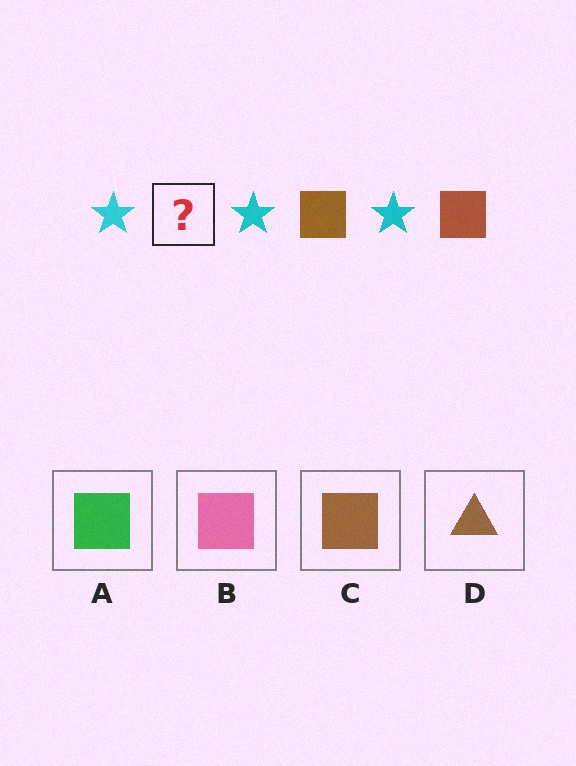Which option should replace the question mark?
Option C.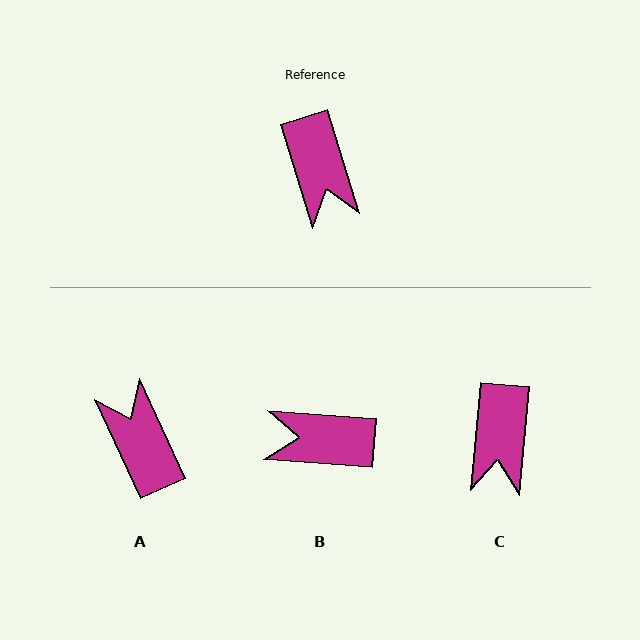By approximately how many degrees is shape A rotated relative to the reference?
Approximately 173 degrees clockwise.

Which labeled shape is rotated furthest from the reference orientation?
A, about 173 degrees away.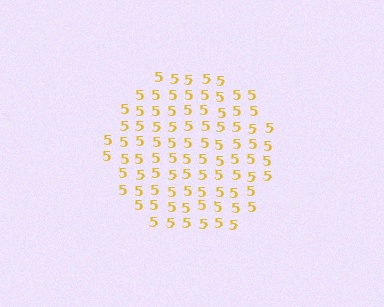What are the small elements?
The small elements are digit 5's.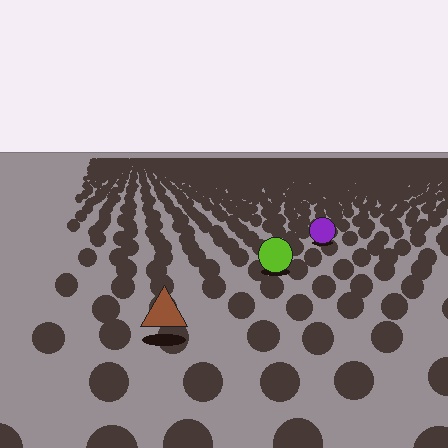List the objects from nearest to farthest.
From nearest to farthest: the brown triangle, the lime circle, the purple circle.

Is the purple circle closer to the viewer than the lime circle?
No. The lime circle is closer — you can tell from the texture gradient: the ground texture is coarser near it.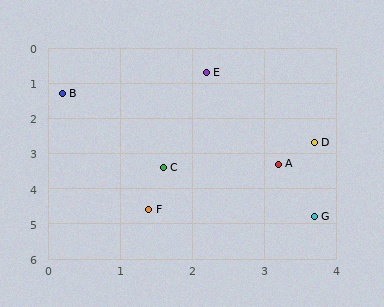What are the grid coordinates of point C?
Point C is at approximately (1.6, 3.4).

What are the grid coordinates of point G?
Point G is at approximately (3.7, 4.8).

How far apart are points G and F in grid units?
Points G and F are about 2.3 grid units apart.